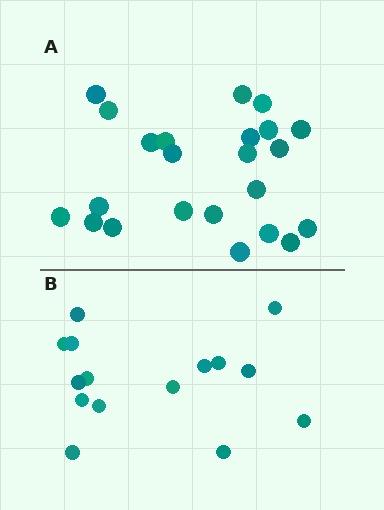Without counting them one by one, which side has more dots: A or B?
Region A (the top region) has more dots.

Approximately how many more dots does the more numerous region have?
Region A has roughly 8 or so more dots than region B.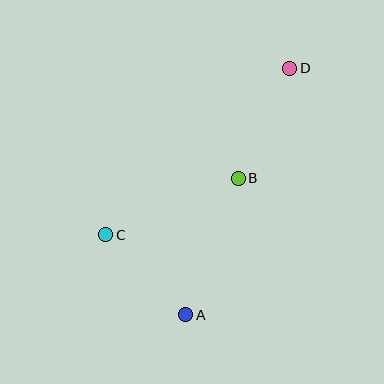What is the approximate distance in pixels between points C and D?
The distance between C and D is approximately 248 pixels.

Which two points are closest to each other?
Points A and C are closest to each other.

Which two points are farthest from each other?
Points A and D are farthest from each other.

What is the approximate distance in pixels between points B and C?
The distance between B and C is approximately 144 pixels.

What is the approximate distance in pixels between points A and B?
The distance between A and B is approximately 146 pixels.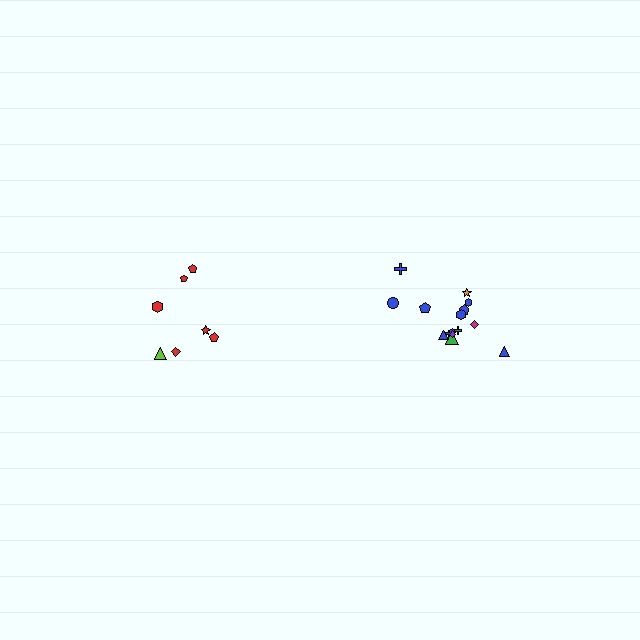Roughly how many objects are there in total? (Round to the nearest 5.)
Roughly 20 objects in total.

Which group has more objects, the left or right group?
The right group.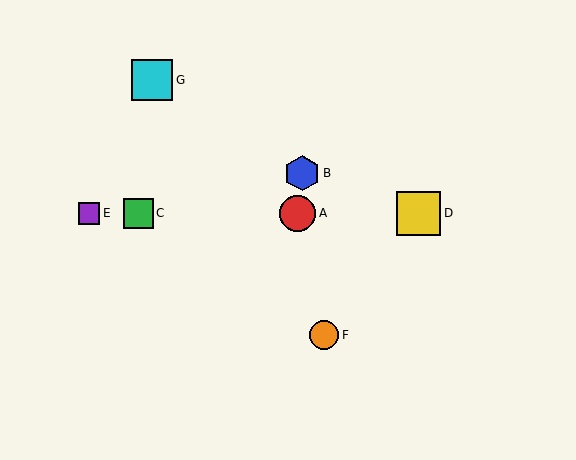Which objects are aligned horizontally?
Objects A, C, D, E are aligned horizontally.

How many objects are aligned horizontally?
4 objects (A, C, D, E) are aligned horizontally.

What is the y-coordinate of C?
Object C is at y≈213.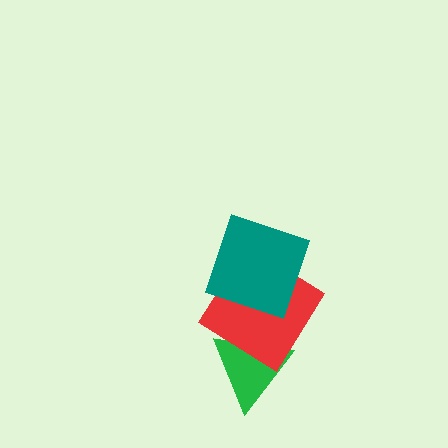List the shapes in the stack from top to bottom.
From top to bottom: the teal square, the red diamond, the green triangle.